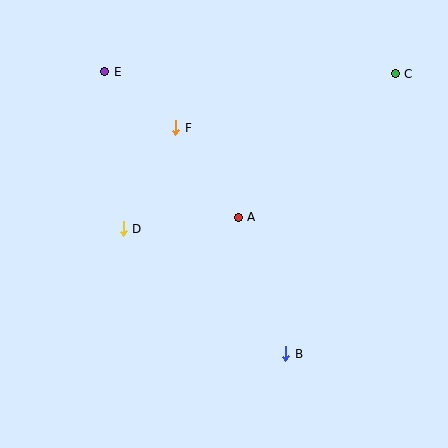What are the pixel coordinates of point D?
Point D is at (123, 229).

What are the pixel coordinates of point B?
Point B is at (286, 354).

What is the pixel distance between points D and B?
The distance between D and B is 205 pixels.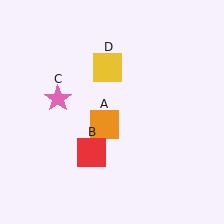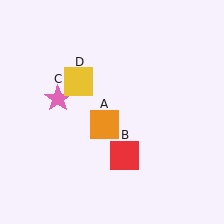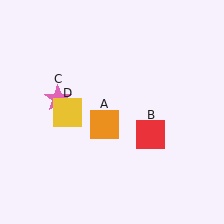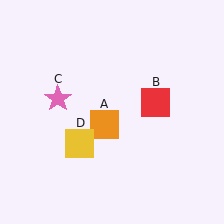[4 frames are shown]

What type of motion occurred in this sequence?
The red square (object B), yellow square (object D) rotated counterclockwise around the center of the scene.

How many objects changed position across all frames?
2 objects changed position: red square (object B), yellow square (object D).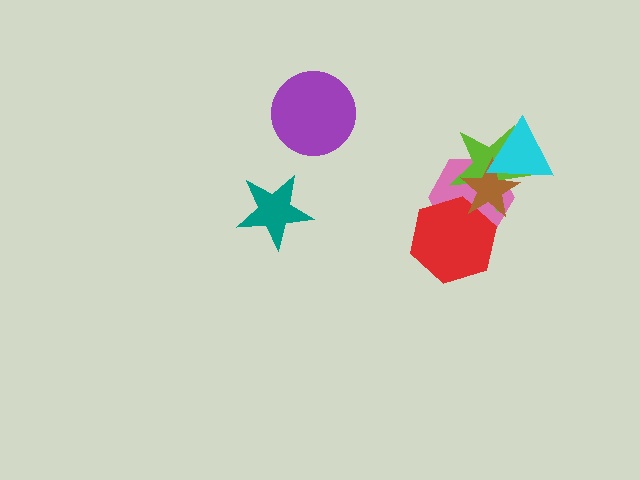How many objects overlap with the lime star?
3 objects overlap with the lime star.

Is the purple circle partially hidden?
No, no other shape covers it.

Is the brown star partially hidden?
Yes, it is partially covered by another shape.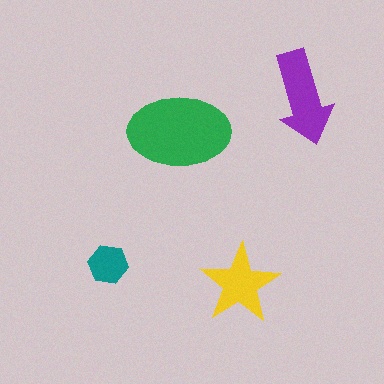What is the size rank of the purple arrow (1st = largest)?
2nd.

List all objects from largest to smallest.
The green ellipse, the purple arrow, the yellow star, the teal hexagon.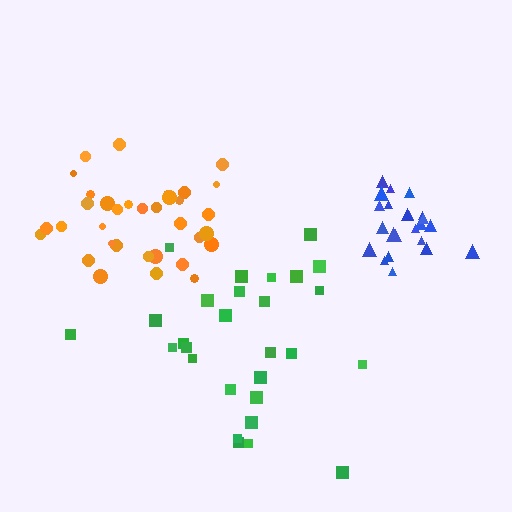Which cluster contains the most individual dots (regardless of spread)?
Orange (34).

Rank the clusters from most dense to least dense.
blue, orange, green.